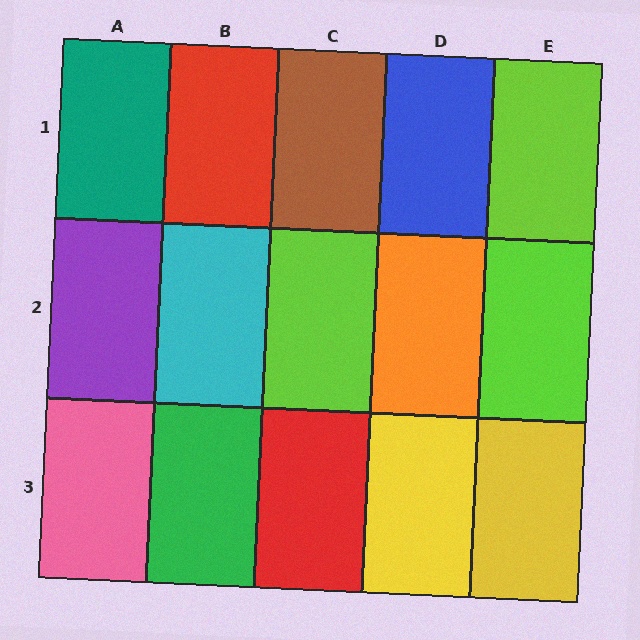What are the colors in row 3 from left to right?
Pink, green, red, yellow, yellow.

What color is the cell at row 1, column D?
Blue.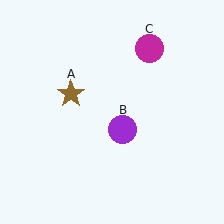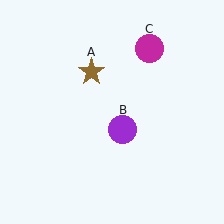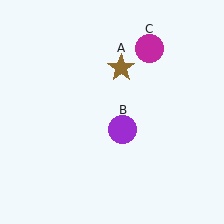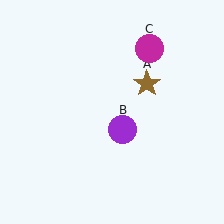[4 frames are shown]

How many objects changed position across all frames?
1 object changed position: brown star (object A).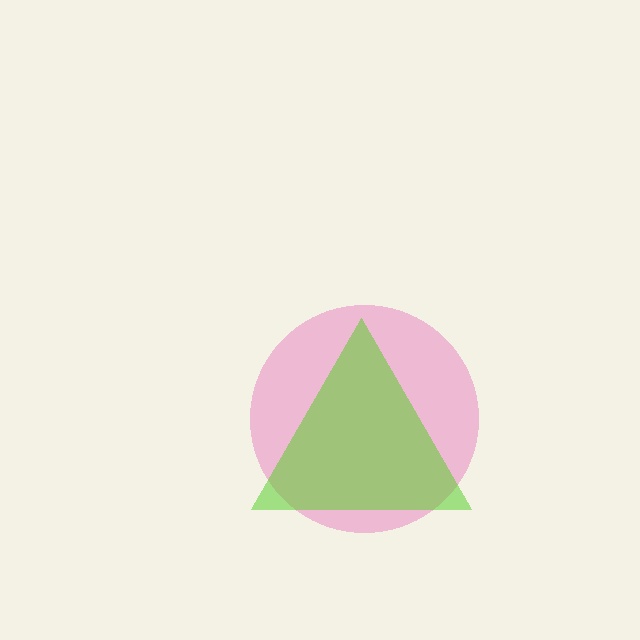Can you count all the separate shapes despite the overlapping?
Yes, there are 2 separate shapes.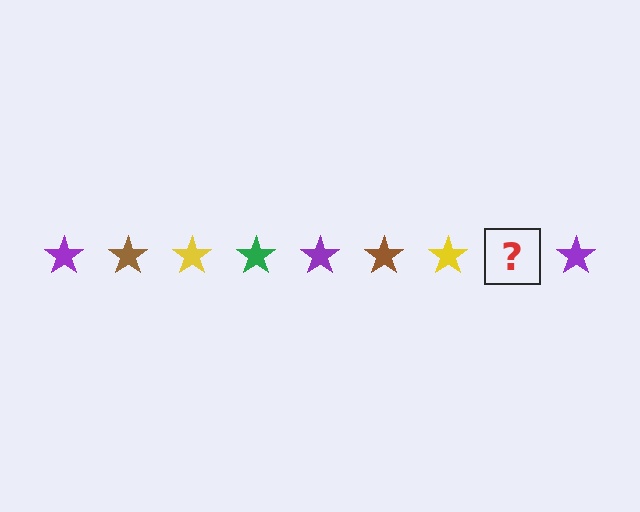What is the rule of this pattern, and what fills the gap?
The rule is that the pattern cycles through purple, brown, yellow, green stars. The gap should be filled with a green star.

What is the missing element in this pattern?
The missing element is a green star.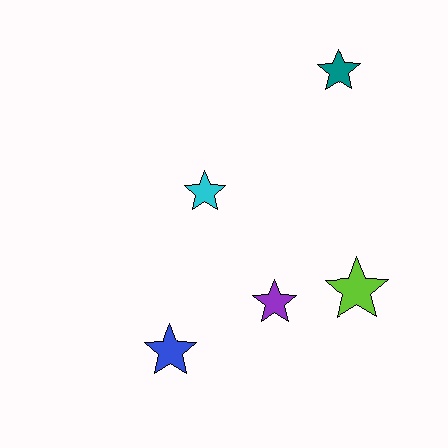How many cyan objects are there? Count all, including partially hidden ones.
There is 1 cyan object.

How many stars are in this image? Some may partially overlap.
There are 5 stars.